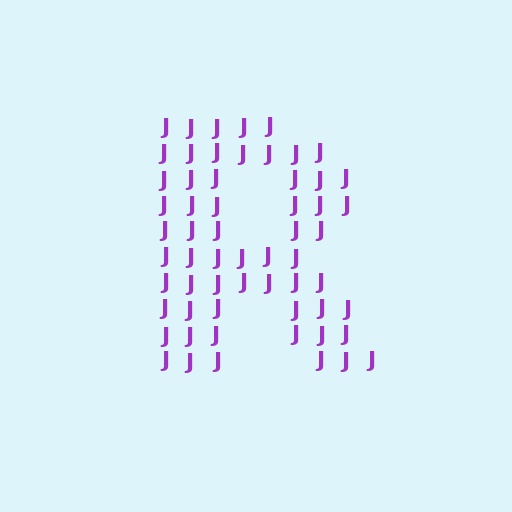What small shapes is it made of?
It is made of small letter J's.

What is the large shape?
The large shape is the letter R.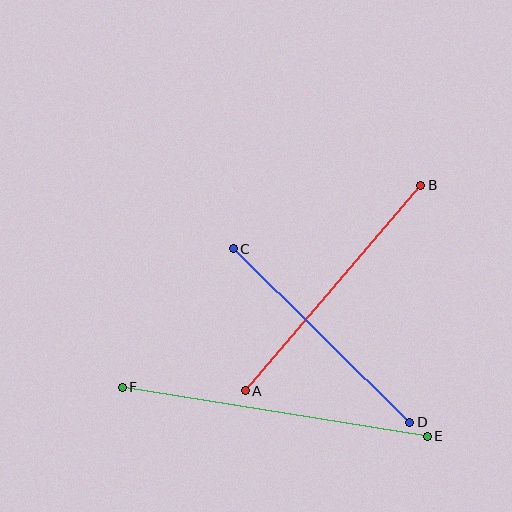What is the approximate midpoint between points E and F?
The midpoint is at approximately (275, 412) pixels.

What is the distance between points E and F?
The distance is approximately 309 pixels.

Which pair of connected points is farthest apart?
Points E and F are farthest apart.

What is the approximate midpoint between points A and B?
The midpoint is at approximately (333, 288) pixels.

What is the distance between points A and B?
The distance is approximately 270 pixels.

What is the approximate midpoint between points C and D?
The midpoint is at approximately (321, 336) pixels.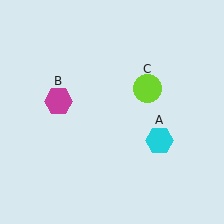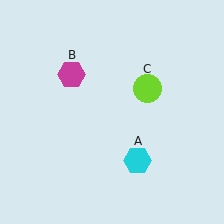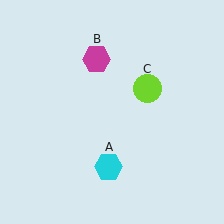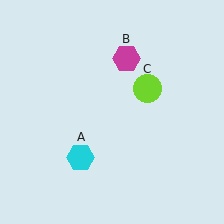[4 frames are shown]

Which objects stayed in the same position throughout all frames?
Lime circle (object C) remained stationary.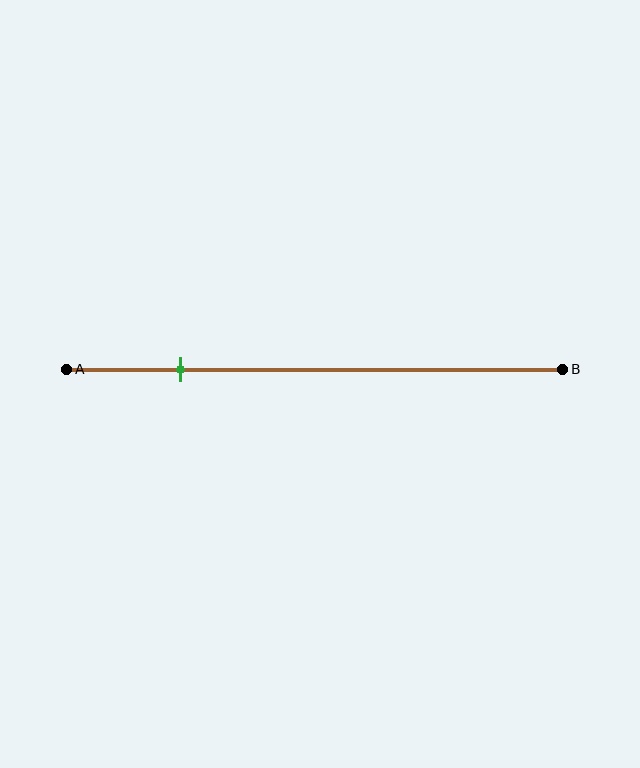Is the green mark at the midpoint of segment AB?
No, the mark is at about 25% from A, not at the 50% midpoint.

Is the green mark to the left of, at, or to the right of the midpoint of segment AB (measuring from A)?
The green mark is to the left of the midpoint of segment AB.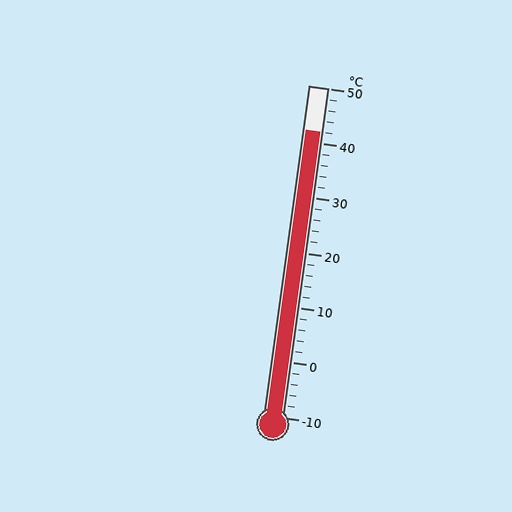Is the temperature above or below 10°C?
The temperature is above 10°C.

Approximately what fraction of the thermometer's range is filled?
The thermometer is filled to approximately 85% of its range.